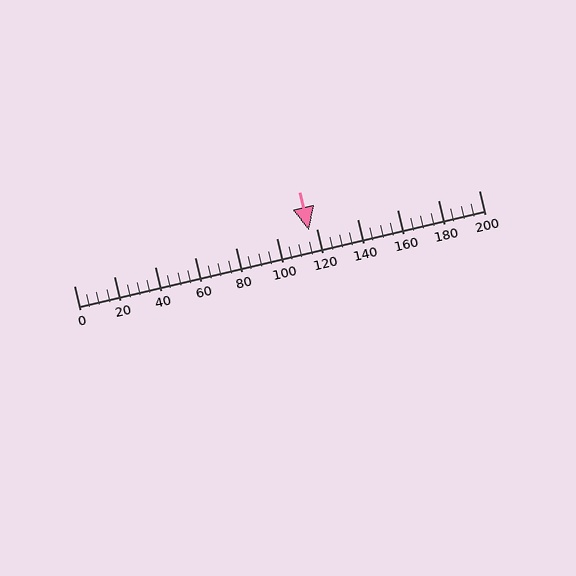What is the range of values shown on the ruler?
The ruler shows values from 0 to 200.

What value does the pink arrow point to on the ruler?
The pink arrow points to approximately 116.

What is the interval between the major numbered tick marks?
The major tick marks are spaced 20 units apart.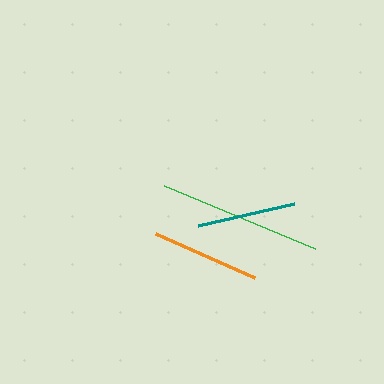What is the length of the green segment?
The green segment is approximately 164 pixels long.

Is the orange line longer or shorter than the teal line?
The orange line is longer than the teal line.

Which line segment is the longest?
The green line is the longest at approximately 164 pixels.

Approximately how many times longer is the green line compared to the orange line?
The green line is approximately 1.5 times the length of the orange line.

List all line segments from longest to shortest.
From longest to shortest: green, orange, teal.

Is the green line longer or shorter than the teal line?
The green line is longer than the teal line.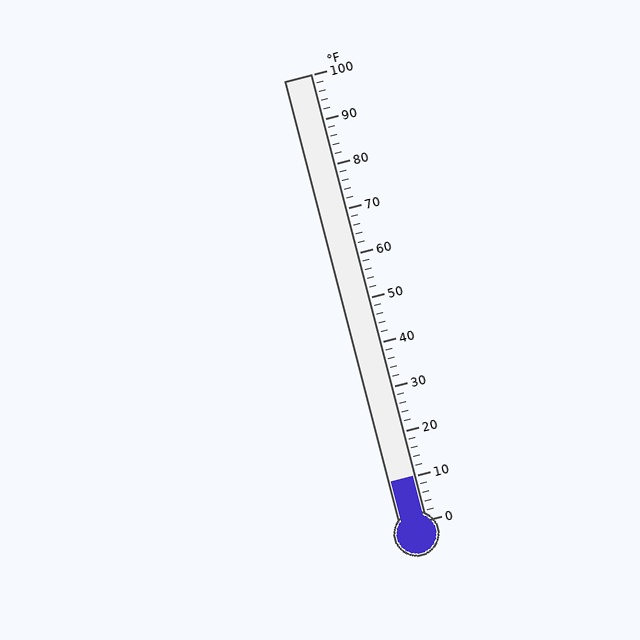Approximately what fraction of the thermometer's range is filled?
The thermometer is filled to approximately 10% of its range.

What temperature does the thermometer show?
The thermometer shows approximately 10°F.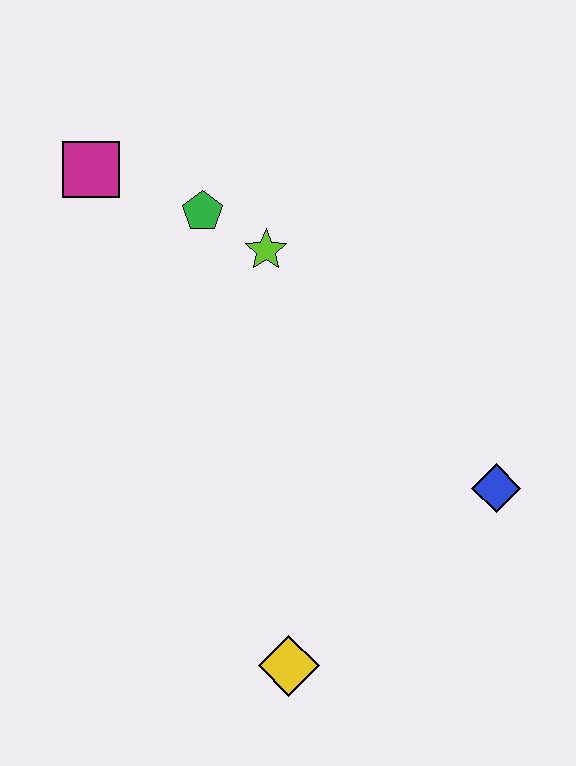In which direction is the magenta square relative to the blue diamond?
The magenta square is to the left of the blue diamond.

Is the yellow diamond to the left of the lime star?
No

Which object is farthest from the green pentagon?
The yellow diamond is farthest from the green pentagon.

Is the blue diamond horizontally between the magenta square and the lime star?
No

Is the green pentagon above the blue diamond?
Yes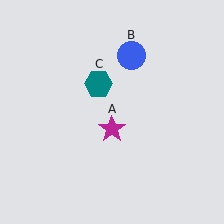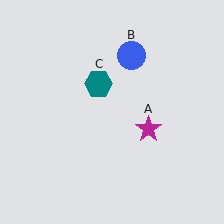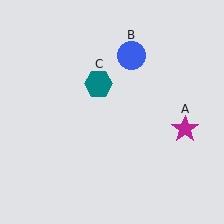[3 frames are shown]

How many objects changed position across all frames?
1 object changed position: magenta star (object A).